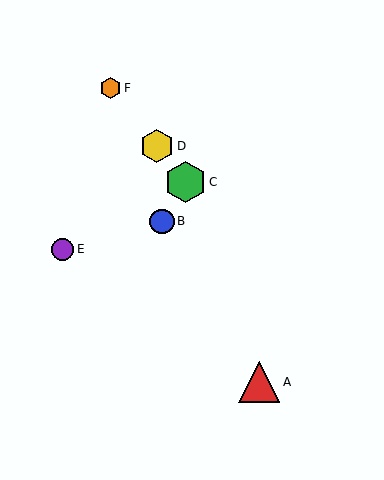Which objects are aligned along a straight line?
Objects C, D, F are aligned along a straight line.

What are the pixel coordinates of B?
Object B is at (162, 221).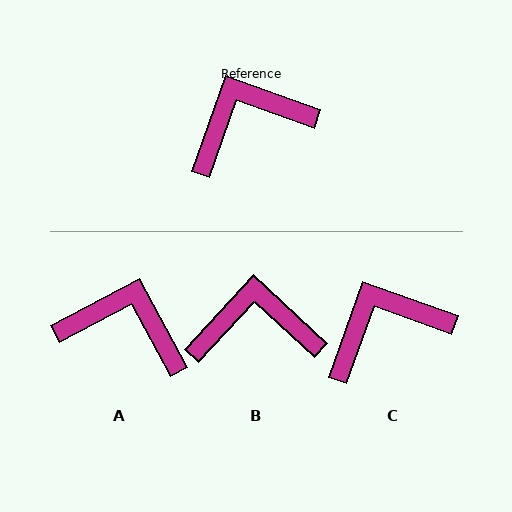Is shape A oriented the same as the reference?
No, it is off by about 43 degrees.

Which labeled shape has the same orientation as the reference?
C.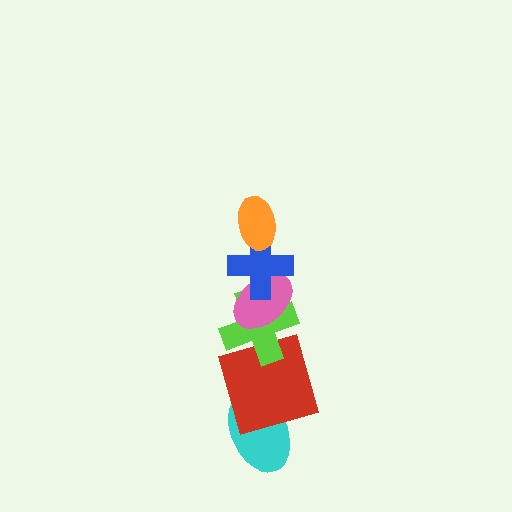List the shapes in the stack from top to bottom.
From top to bottom: the orange ellipse, the blue cross, the pink ellipse, the lime cross, the red square, the cyan ellipse.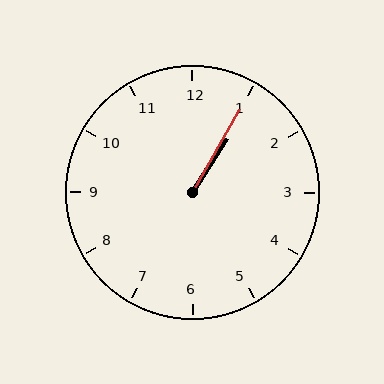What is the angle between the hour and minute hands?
Approximately 2 degrees.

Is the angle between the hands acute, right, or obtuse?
It is acute.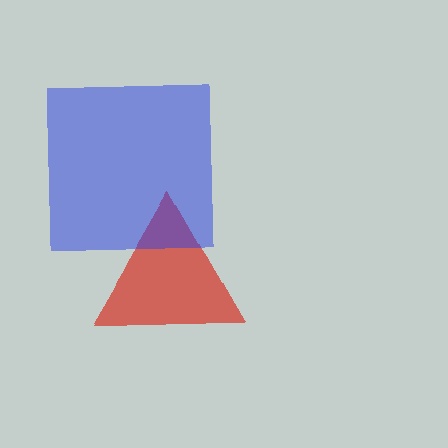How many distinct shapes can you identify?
There are 2 distinct shapes: a red triangle, a blue square.